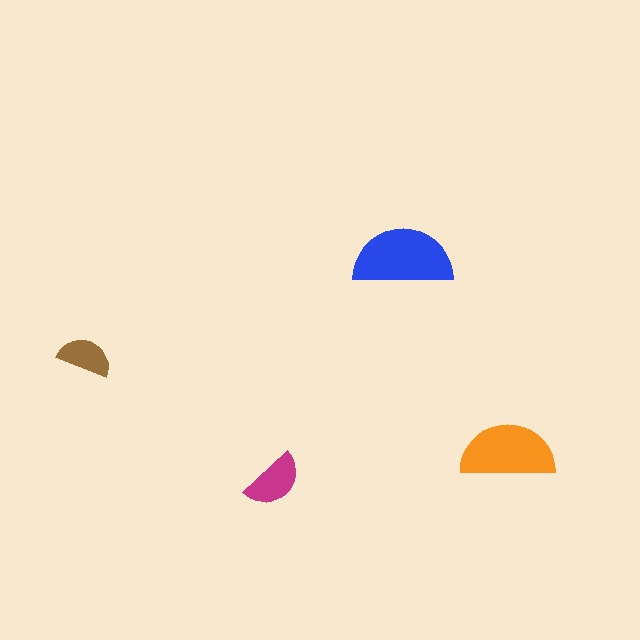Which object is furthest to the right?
The orange semicircle is rightmost.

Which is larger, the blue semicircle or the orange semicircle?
The blue one.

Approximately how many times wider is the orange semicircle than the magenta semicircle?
About 1.5 times wider.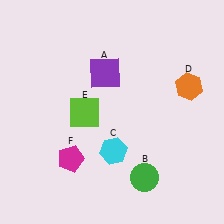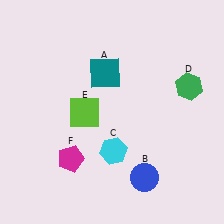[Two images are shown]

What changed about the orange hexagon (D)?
In Image 1, D is orange. In Image 2, it changed to green.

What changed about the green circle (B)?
In Image 1, B is green. In Image 2, it changed to blue.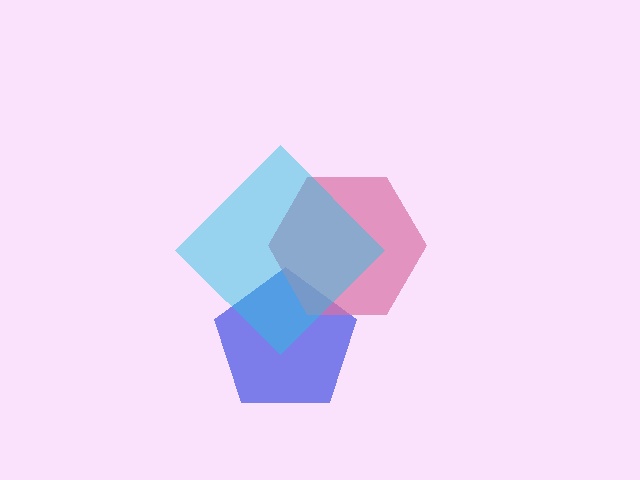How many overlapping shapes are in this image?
There are 3 overlapping shapes in the image.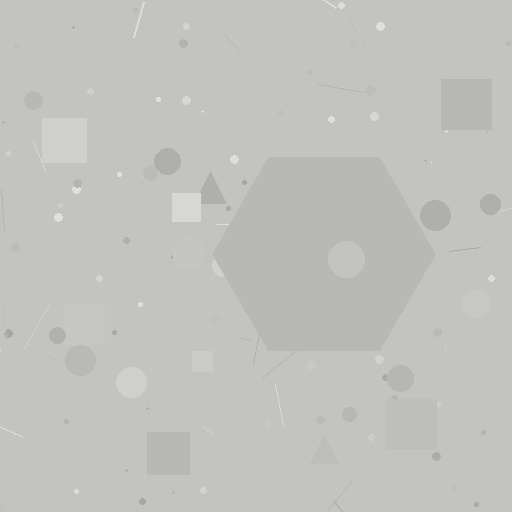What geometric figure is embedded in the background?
A hexagon is embedded in the background.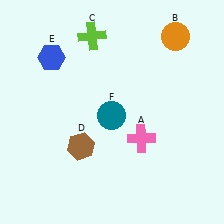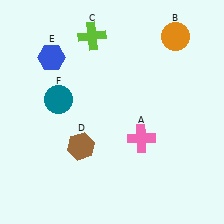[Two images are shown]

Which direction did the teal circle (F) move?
The teal circle (F) moved left.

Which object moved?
The teal circle (F) moved left.